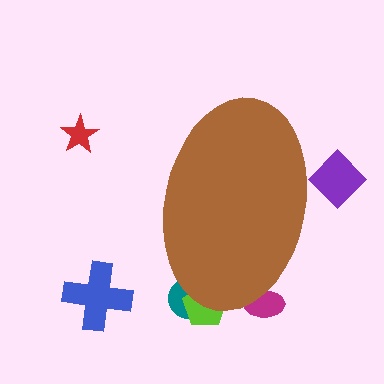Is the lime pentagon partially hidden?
Yes, the lime pentagon is partially hidden behind the brown ellipse.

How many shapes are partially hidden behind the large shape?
4 shapes are partially hidden.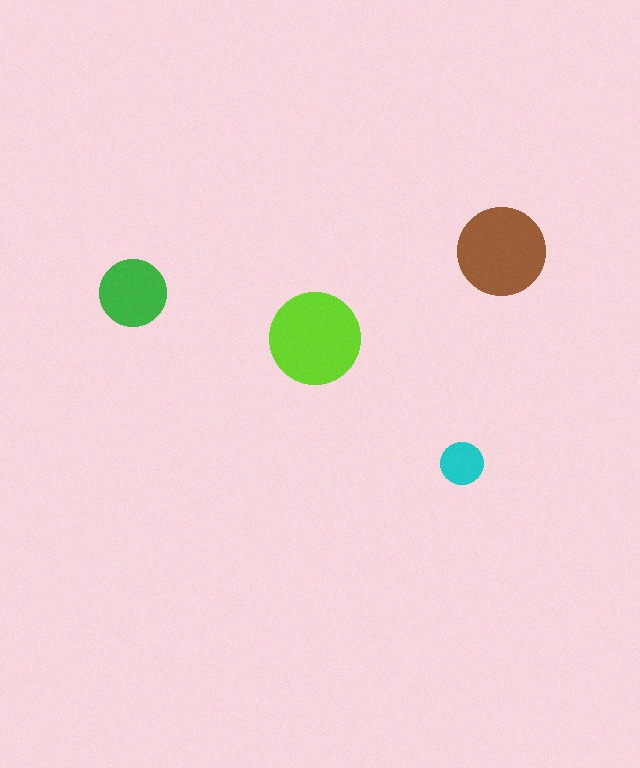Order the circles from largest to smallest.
the lime one, the brown one, the green one, the cyan one.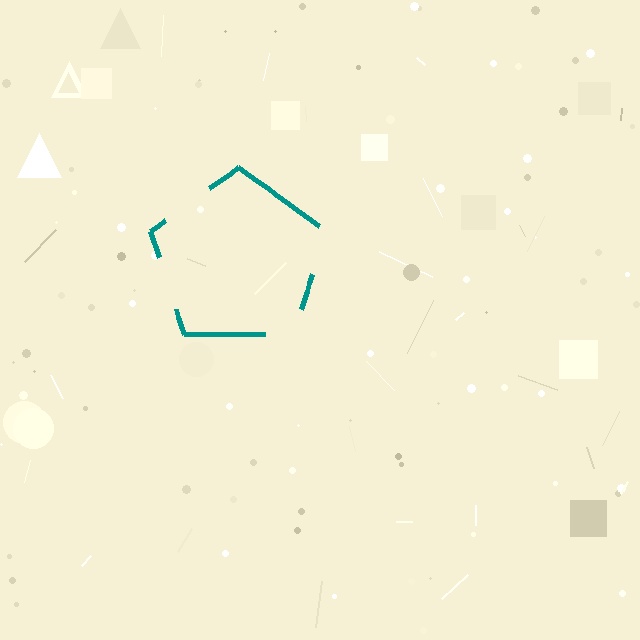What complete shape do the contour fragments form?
The contour fragments form a pentagon.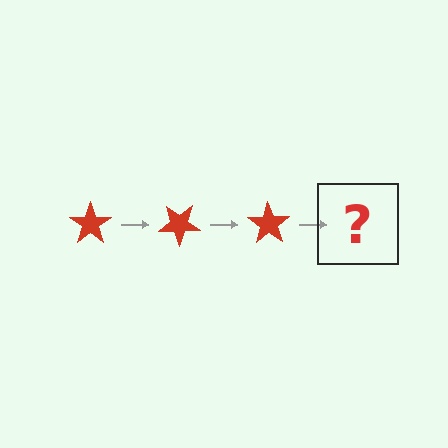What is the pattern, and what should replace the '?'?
The pattern is that the star rotates 35 degrees each step. The '?' should be a red star rotated 105 degrees.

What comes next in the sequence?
The next element should be a red star rotated 105 degrees.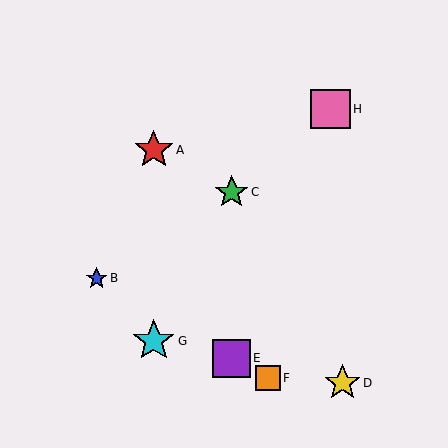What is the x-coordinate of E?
Object E is at x≈232.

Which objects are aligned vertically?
Objects C, E are aligned vertically.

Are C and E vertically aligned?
Yes, both are at x≈232.